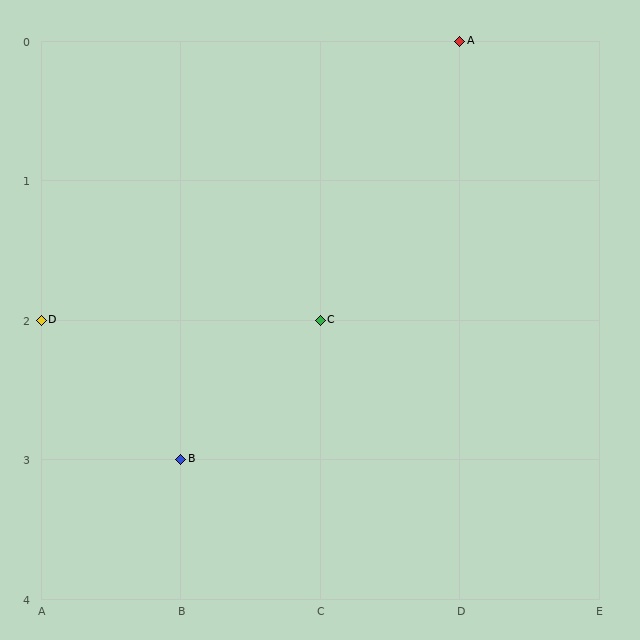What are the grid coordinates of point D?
Point D is at grid coordinates (A, 2).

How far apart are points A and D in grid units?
Points A and D are 3 columns and 2 rows apart (about 3.6 grid units diagonally).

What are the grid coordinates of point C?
Point C is at grid coordinates (C, 2).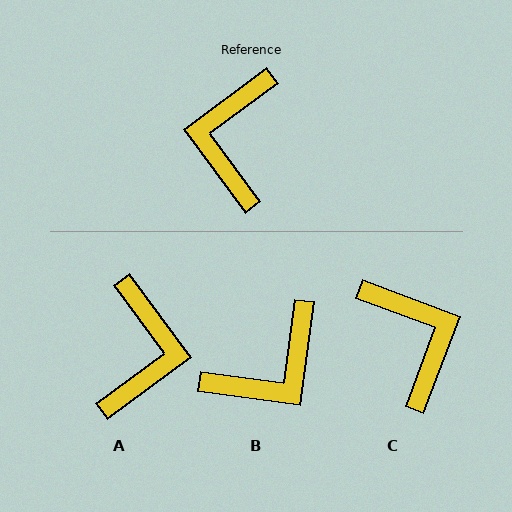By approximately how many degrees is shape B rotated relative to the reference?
Approximately 136 degrees counter-clockwise.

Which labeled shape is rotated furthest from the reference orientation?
A, about 180 degrees away.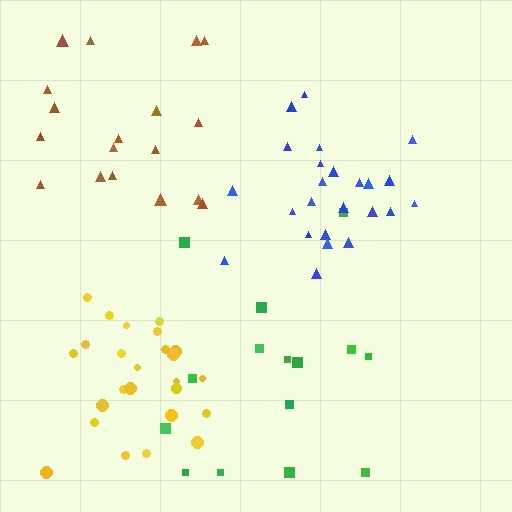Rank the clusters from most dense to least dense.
yellow, blue, brown, green.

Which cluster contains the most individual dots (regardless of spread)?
Yellow (25).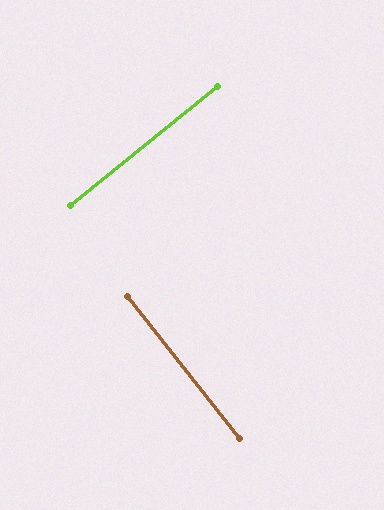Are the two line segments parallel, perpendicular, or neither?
Perpendicular — they meet at approximately 89°.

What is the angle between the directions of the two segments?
Approximately 89 degrees.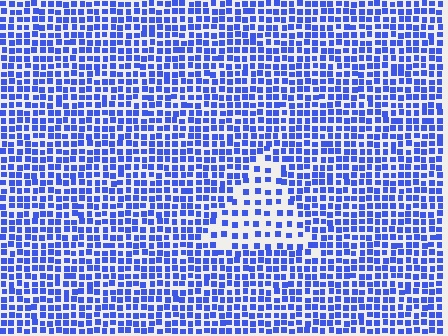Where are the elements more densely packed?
The elements are more densely packed outside the triangle boundary.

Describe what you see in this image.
The image contains small blue elements arranged at two different densities. A triangle-shaped region is visible where the elements are less densely packed than the surrounding area.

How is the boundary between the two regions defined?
The boundary is defined by a change in element density (approximately 2.0x ratio). All elements are the same color, size, and shape.